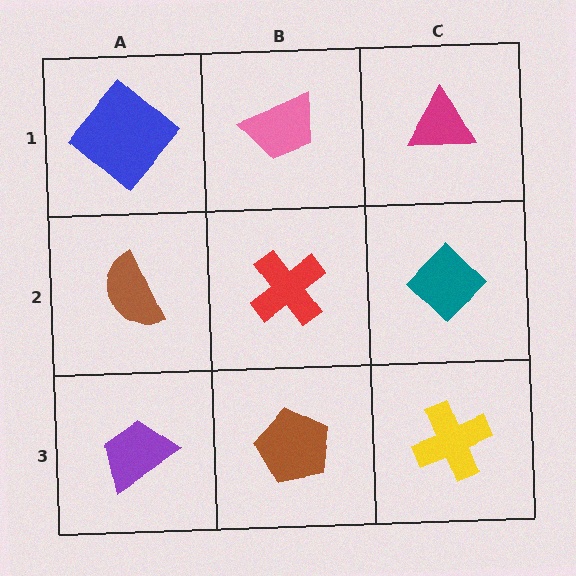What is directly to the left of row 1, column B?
A blue diamond.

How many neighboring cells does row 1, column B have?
3.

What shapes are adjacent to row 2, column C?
A magenta triangle (row 1, column C), a yellow cross (row 3, column C), a red cross (row 2, column B).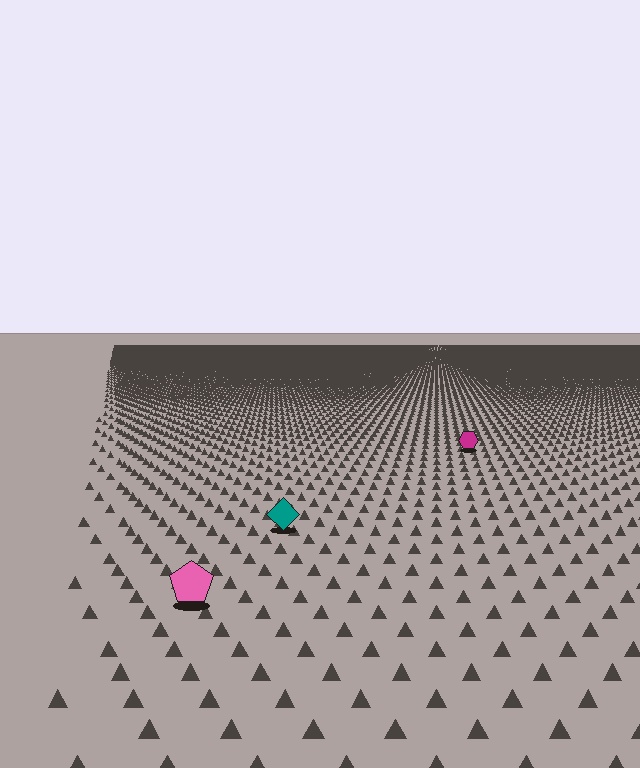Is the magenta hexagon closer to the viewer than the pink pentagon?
No. The pink pentagon is closer — you can tell from the texture gradient: the ground texture is coarser near it.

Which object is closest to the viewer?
The pink pentagon is closest. The texture marks near it are larger and more spread out.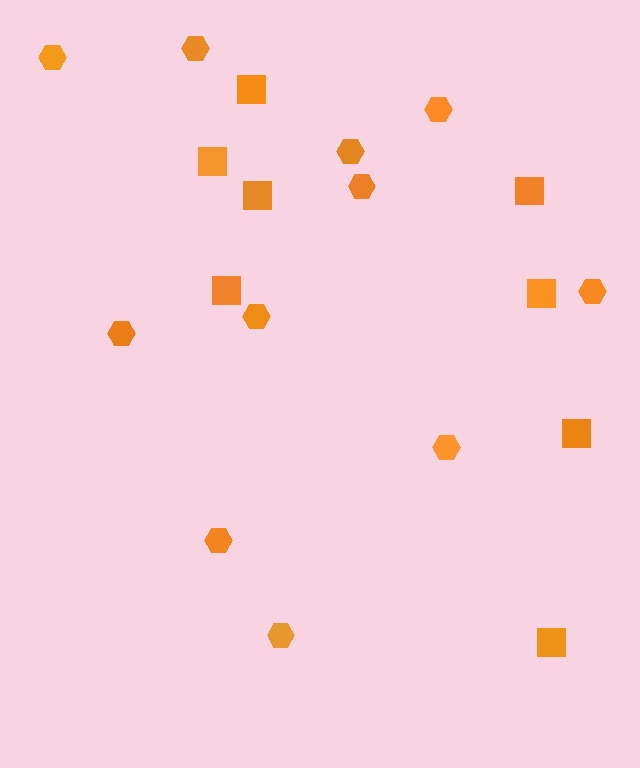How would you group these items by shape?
There are 2 groups: one group of hexagons (11) and one group of squares (8).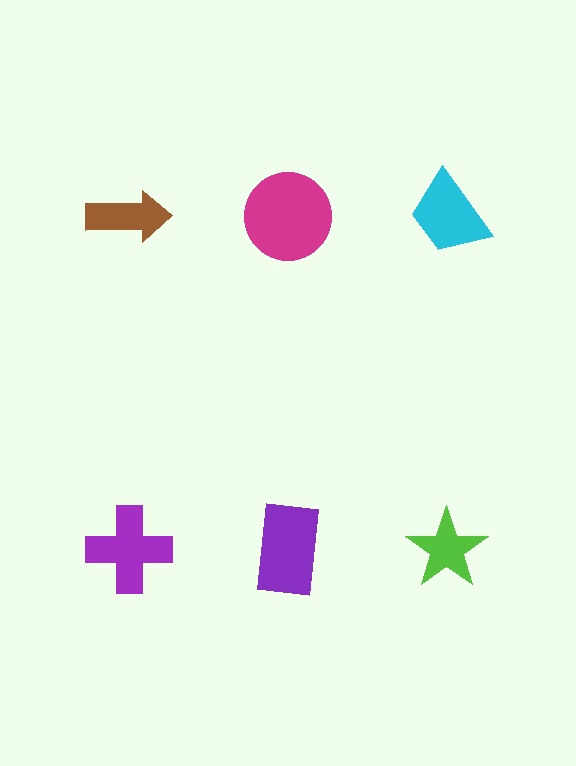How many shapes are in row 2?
3 shapes.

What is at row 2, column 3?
A lime star.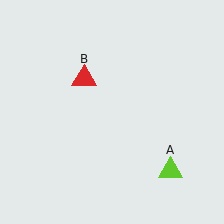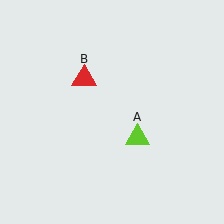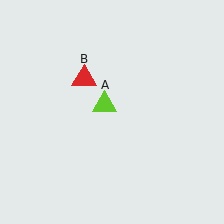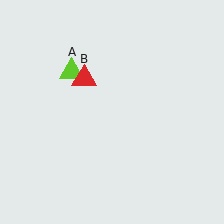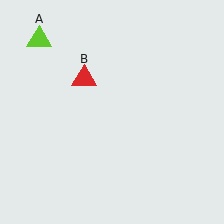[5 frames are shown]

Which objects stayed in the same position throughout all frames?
Red triangle (object B) remained stationary.